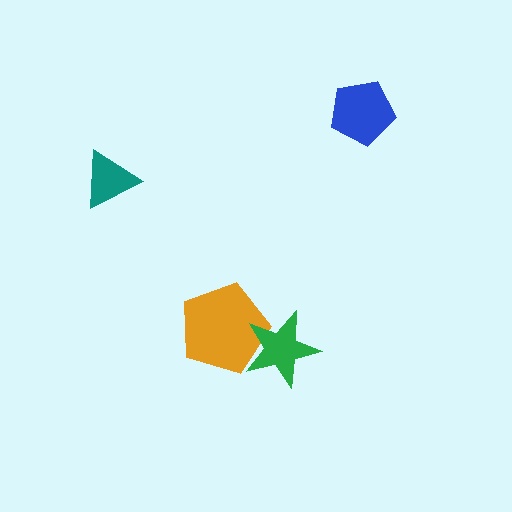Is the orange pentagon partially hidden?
Yes, it is partially covered by another shape.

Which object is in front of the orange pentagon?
The green star is in front of the orange pentagon.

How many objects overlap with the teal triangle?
0 objects overlap with the teal triangle.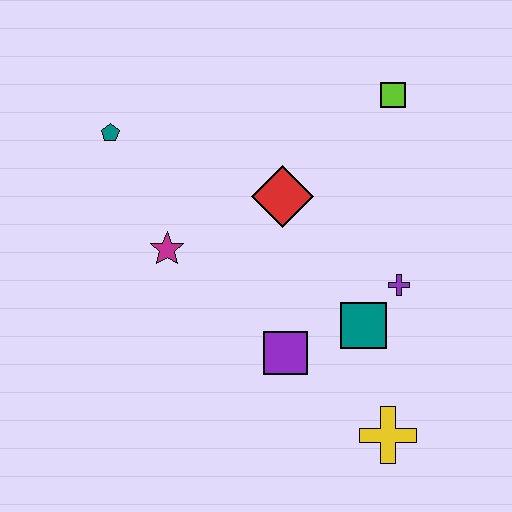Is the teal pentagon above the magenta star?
Yes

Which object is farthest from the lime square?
The yellow cross is farthest from the lime square.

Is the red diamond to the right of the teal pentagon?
Yes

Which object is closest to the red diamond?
The magenta star is closest to the red diamond.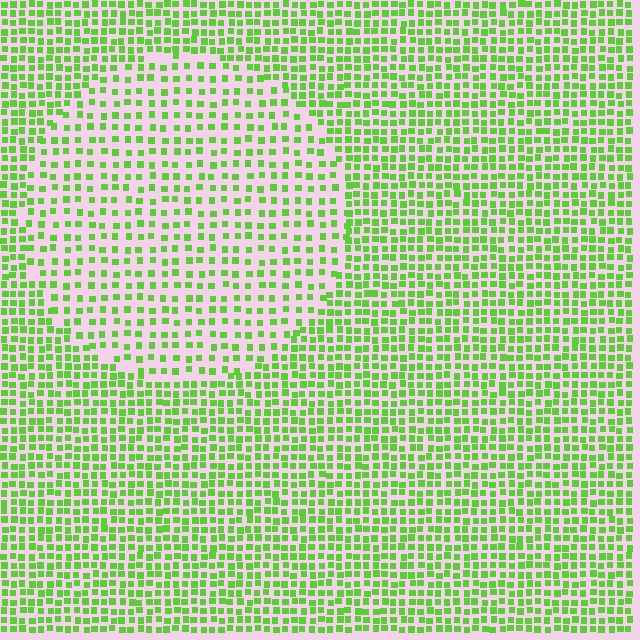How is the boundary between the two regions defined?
The boundary is defined by a change in element density (approximately 1.8x ratio). All elements are the same color, size, and shape.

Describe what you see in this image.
The image contains small lime elements arranged at two different densities. A circle-shaped region is visible where the elements are less densely packed than the surrounding area.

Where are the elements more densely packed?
The elements are more densely packed outside the circle boundary.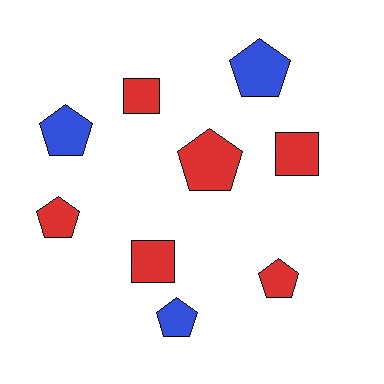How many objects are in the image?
There are 9 objects.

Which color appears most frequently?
Red, with 6 objects.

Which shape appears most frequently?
Pentagon, with 6 objects.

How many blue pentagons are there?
There are 3 blue pentagons.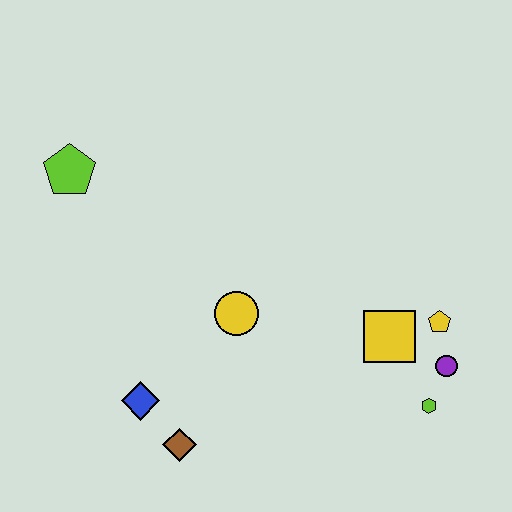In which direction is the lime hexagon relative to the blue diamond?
The lime hexagon is to the right of the blue diamond.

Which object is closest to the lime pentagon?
The yellow circle is closest to the lime pentagon.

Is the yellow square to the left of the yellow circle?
No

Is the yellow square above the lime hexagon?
Yes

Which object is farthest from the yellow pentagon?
The lime pentagon is farthest from the yellow pentagon.